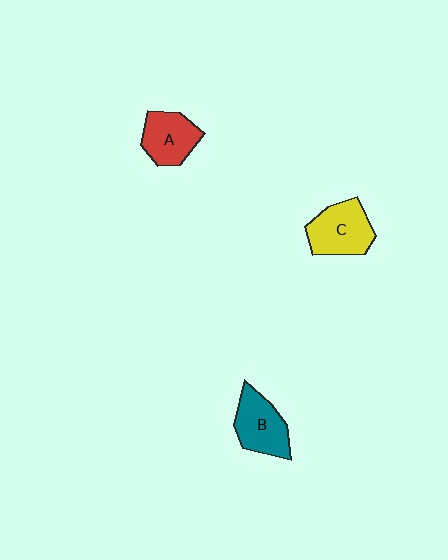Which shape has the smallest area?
Shape A (red).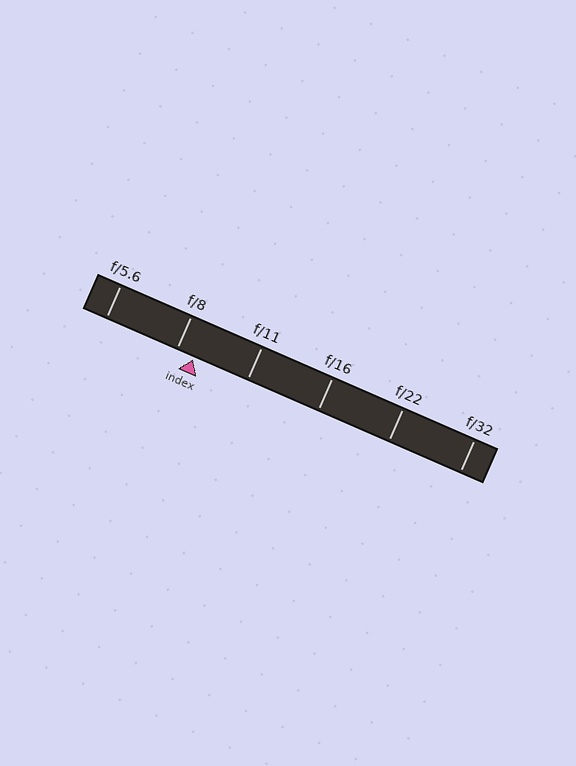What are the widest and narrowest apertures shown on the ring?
The widest aperture shown is f/5.6 and the narrowest is f/32.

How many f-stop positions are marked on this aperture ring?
There are 6 f-stop positions marked.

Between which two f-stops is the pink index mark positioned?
The index mark is between f/8 and f/11.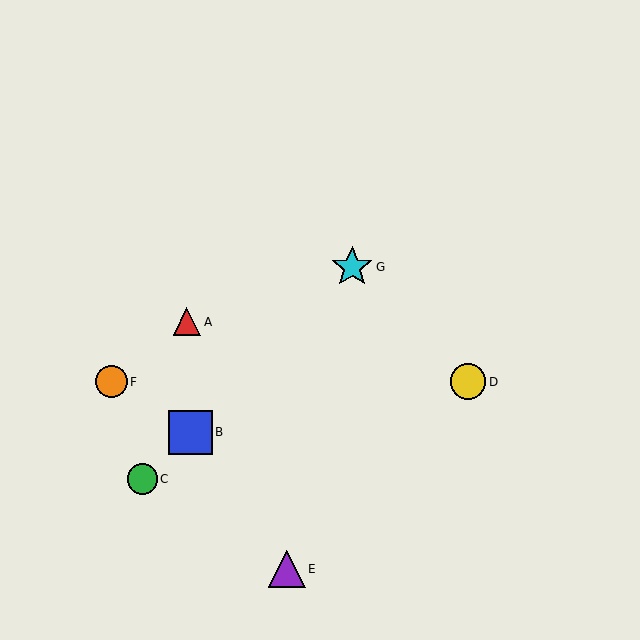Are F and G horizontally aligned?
No, F is at y≈382 and G is at y≈267.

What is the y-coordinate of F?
Object F is at y≈382.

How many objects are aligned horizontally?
2 objects (D, F) are aligned horizontally.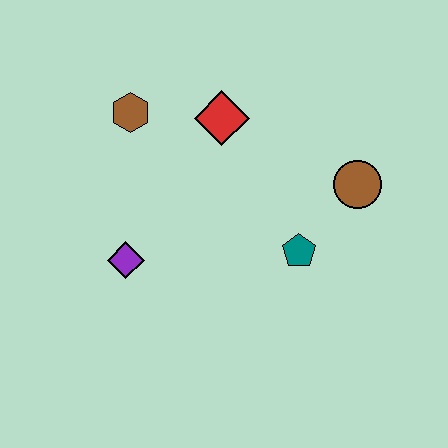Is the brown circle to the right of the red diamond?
Yes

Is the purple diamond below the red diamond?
Yes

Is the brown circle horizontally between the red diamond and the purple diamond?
No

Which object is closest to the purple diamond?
The brown hexagon is closest to the purple diamond.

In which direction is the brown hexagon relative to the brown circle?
The brown hexagon is to the left of the brown circle.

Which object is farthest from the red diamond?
The purple diamond is farthest from the red diamond.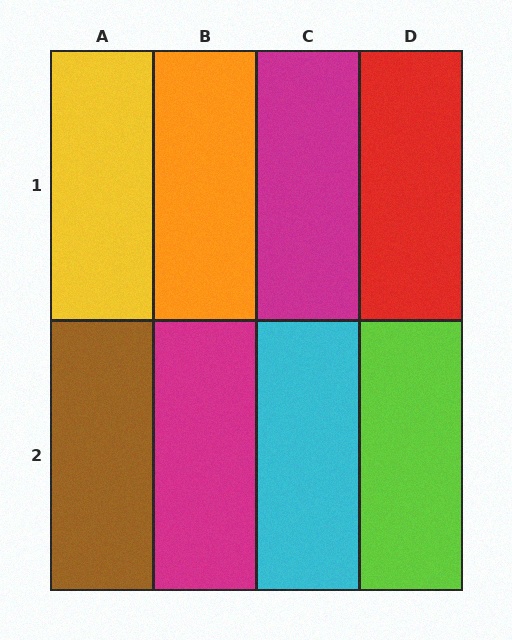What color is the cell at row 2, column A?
Brown.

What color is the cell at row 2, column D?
Lime.